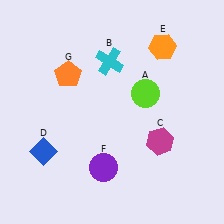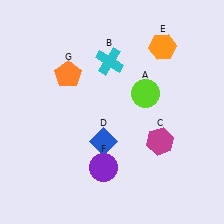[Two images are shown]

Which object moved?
The blue diamond (D) moved right.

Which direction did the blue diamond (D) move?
The blue diamond (D) moved right.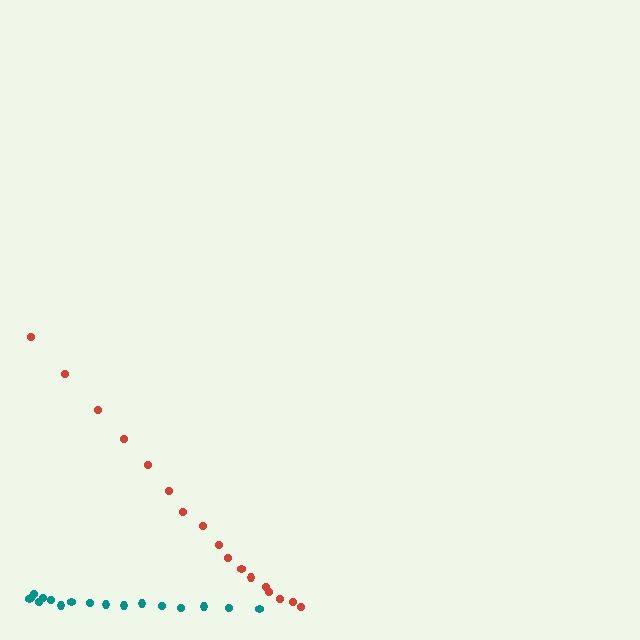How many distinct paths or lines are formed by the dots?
There are 2 distinct paths.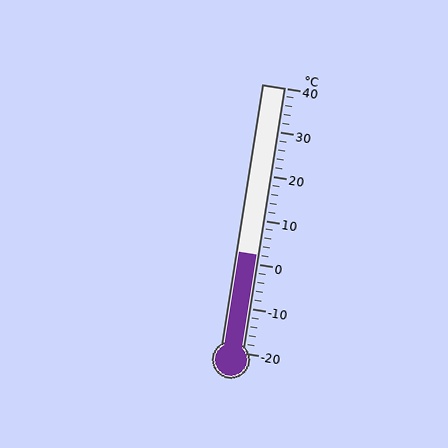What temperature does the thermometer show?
The thermometer shows approximately 2°C.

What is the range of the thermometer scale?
The thermometer scale ranges from -20°C to 40°C.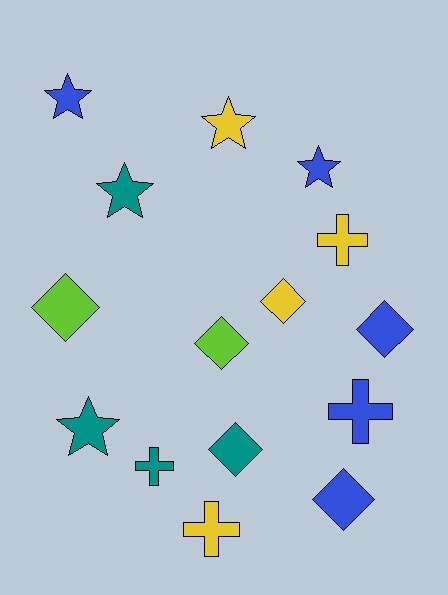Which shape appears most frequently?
Diamond, with 6 objects.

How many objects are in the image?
There are 15 objects.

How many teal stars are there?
There are 2 teal stars.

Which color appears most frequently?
Blue, with 5 objects.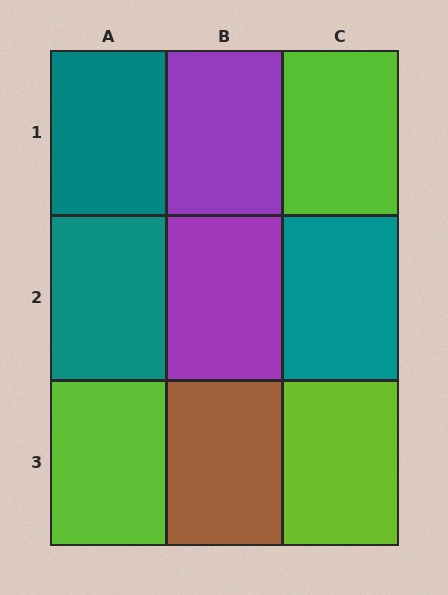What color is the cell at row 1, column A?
Teal.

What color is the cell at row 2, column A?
Teal.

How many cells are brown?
1 cell is brown.